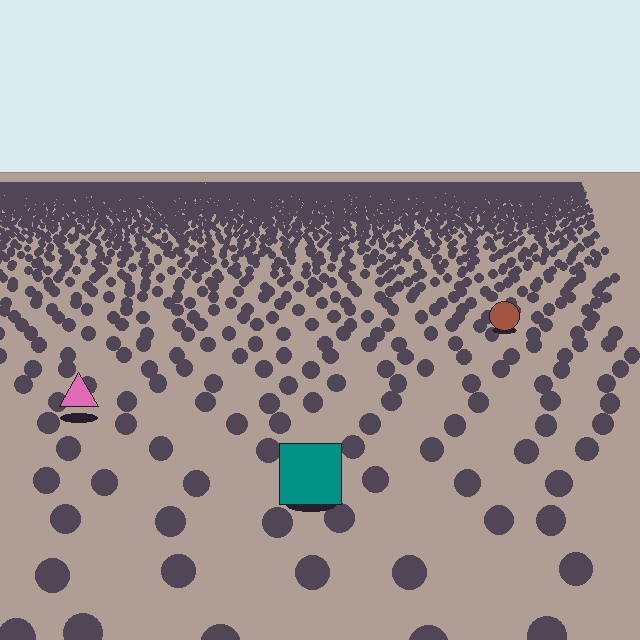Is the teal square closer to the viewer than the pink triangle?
Yes. The teal square is closer — you can tell from the texture gradient: the ground texture is coarser near it.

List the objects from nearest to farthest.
From nearest to farthest: the teal square, the pink triangle, the brown circle.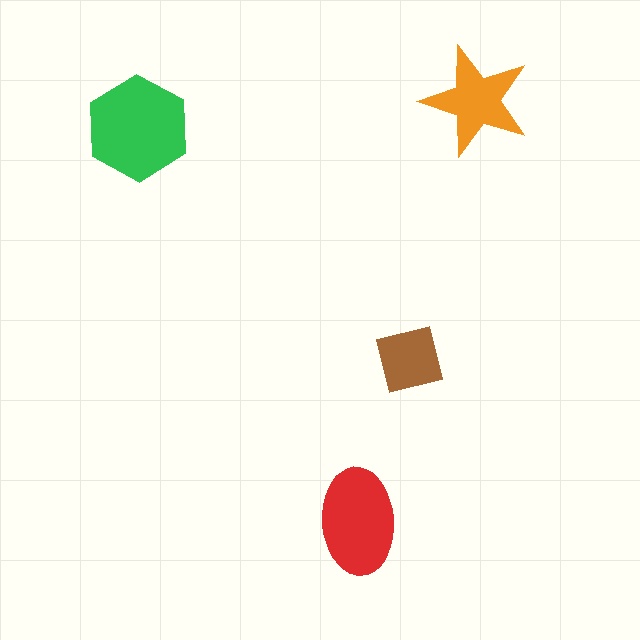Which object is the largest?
The green hexagon.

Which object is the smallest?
The brown square.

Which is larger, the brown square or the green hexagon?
The green hexagon.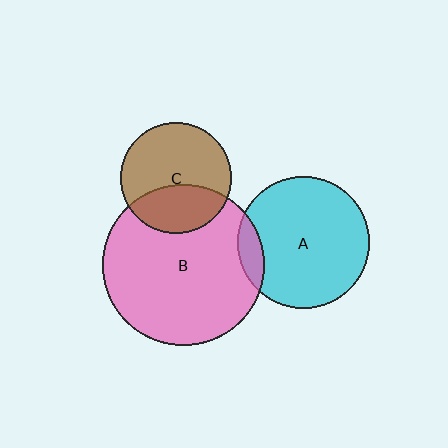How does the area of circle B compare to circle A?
Approximately 1.5 times.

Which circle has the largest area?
Circle B (pink).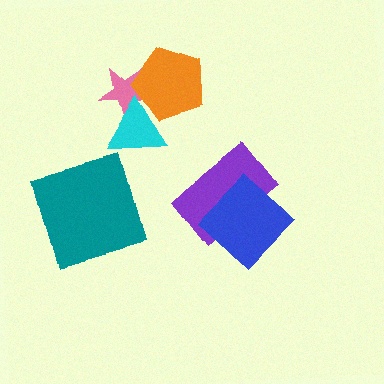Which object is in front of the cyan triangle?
The orange pentagon is in front of the cyan triangle.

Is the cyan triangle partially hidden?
Yes, it is partially covered by another shape.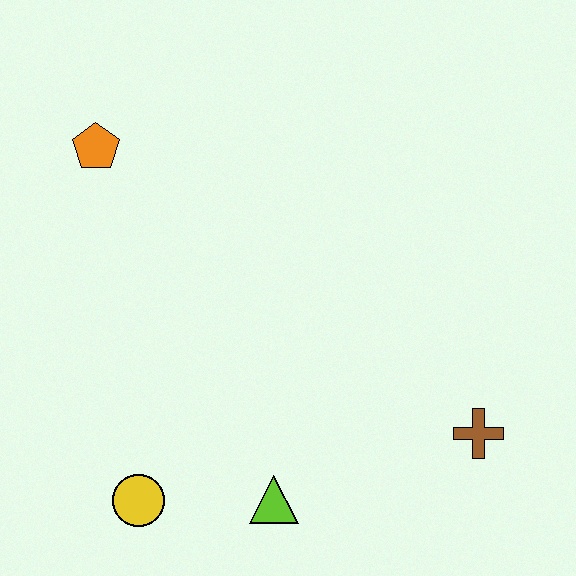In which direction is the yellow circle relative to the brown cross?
The yellow circle is to the left of the brown cross.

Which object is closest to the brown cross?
The lime triangle is closest to the brown cross.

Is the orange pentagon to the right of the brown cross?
No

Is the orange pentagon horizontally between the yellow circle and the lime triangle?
No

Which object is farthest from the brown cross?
The orange pentagon is farthest from the brown cross.